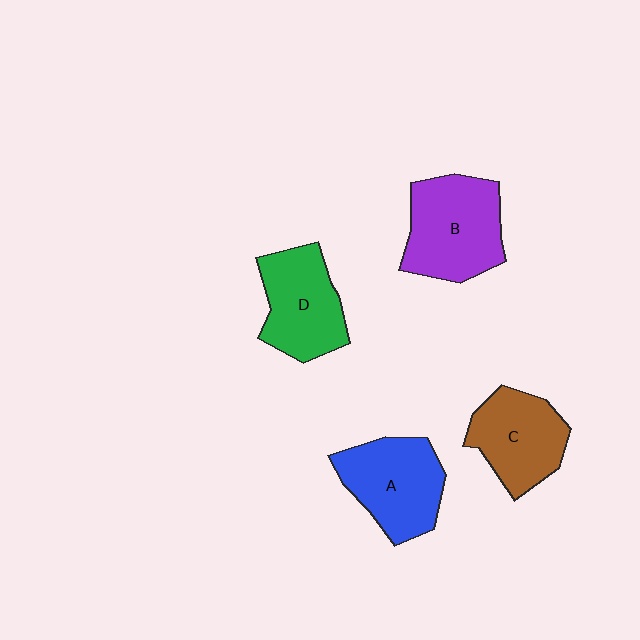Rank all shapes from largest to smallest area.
From largest to smallest: B (purple), A (blue), D (green), C (brown).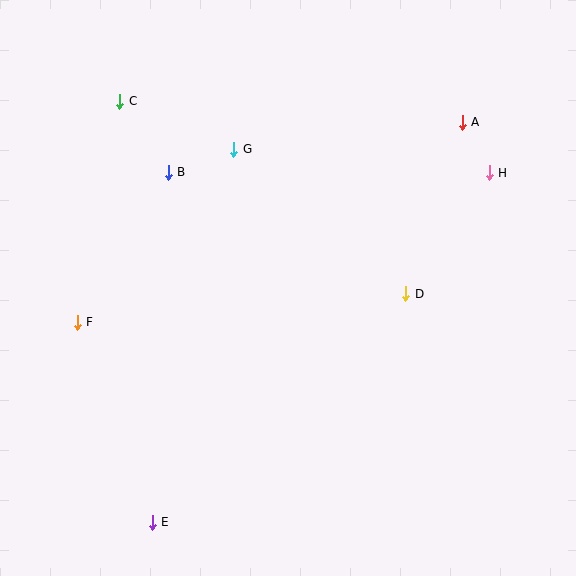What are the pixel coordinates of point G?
Point G is at (234, 149).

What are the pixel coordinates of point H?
Point H is at (489, 173).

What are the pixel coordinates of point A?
Point A is at (462, 122).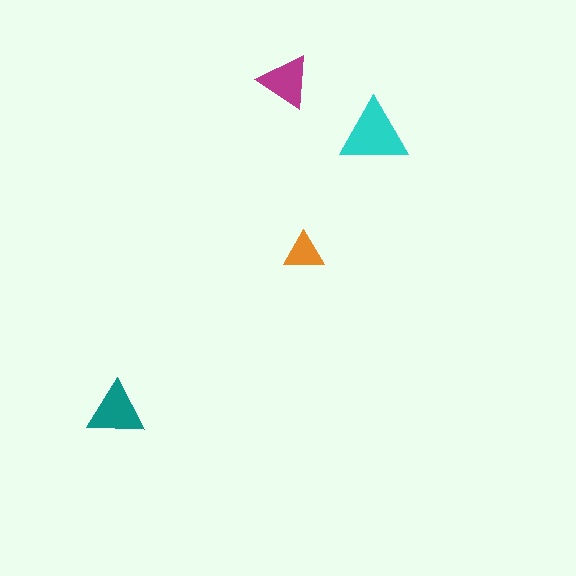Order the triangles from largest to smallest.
the cyan one, the teal one, the magenta one, the orange one.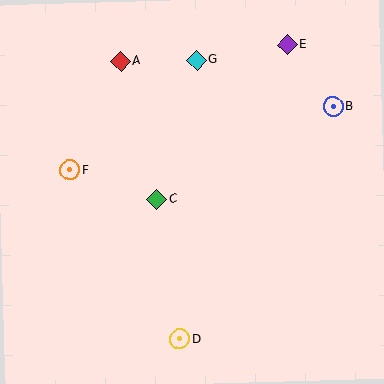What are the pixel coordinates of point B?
Point B is at (333, 107).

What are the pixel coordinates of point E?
Point E is at (287, 44).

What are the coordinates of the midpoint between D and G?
The midpoint between D and G is at (188, 200).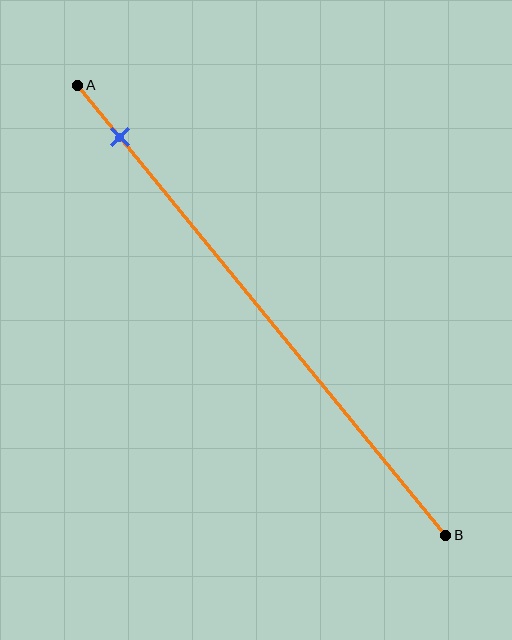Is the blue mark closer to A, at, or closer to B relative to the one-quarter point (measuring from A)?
The blue mark is closer to point A than the one-quarter point of segment AB.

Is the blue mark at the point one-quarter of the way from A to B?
No, the mark is at about 10% from A, not at the 25% one-quarter point.